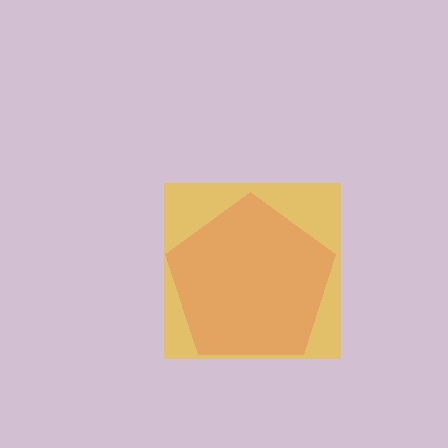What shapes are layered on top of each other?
The layered shapes are: a pink pentagon, a yellow square.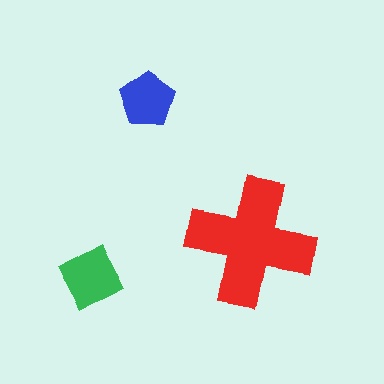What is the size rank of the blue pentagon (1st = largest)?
3rd.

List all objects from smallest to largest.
The blue pentagon, the green diamond, the red cross.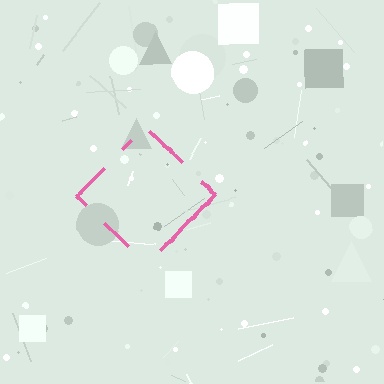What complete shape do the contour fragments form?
The contour fragments form a diamond.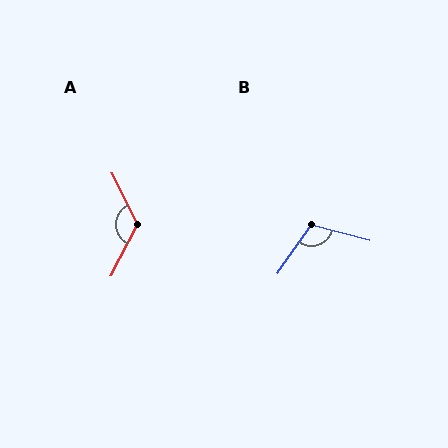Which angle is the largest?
A, at approximately 126 degrees.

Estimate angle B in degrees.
Approximately 110 degrees.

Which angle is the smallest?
B, at approximately 110 degrees.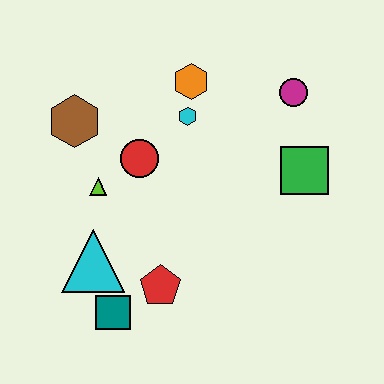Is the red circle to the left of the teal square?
No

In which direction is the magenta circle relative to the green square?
The magenta circle is above the green square.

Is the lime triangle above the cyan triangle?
Yes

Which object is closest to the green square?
The magenta circle is closest to the green square.